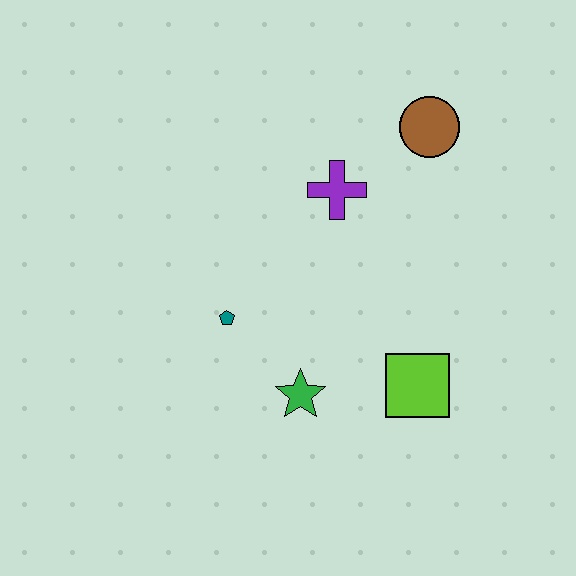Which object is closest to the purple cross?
The brown circle is closest to the purple cross.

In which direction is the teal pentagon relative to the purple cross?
The teal pentagon is below the purple cross.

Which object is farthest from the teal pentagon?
The brown circle is farthest from the teal pentagon.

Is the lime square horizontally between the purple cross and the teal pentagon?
No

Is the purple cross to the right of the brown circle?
No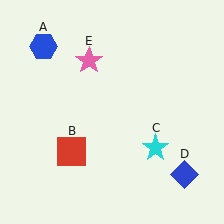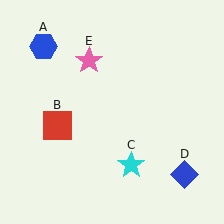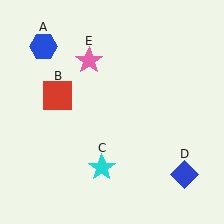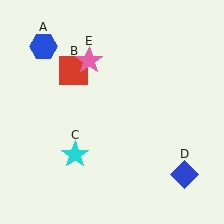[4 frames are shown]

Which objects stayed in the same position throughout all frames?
Blue hexagon (object A) and blue diamond (object D) and pink star (object E) remained stationary.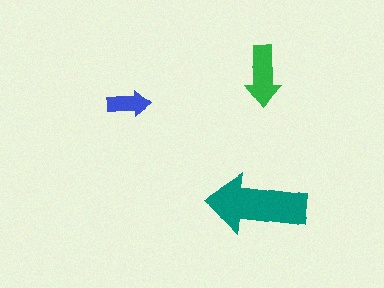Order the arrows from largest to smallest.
the teal one, the green one, the blue one.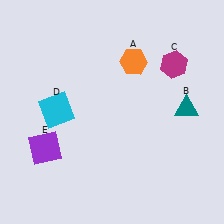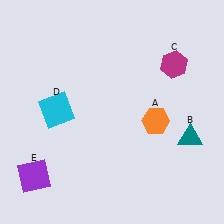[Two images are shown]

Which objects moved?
The objects that moved are: the orange hexagon (A), the teal triangle (B), the purple square (E).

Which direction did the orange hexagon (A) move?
The orange hexagon (A) moved down.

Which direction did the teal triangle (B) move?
The teal triangle (B) moved down.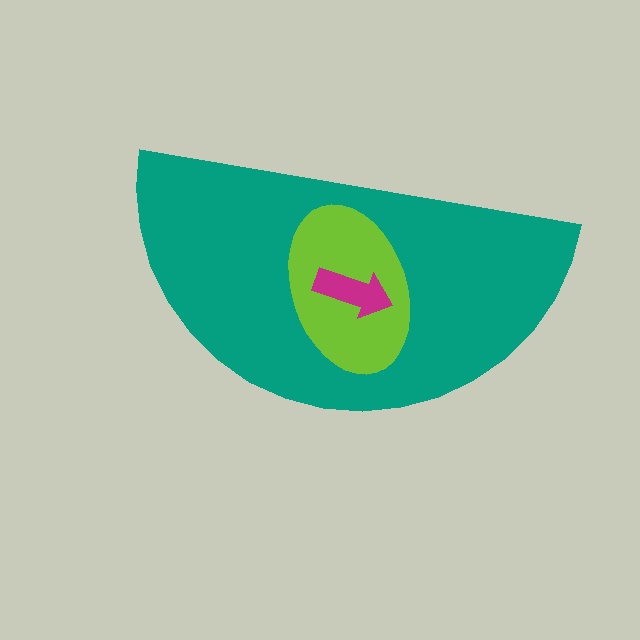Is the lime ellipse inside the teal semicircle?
Yes.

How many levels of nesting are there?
3.